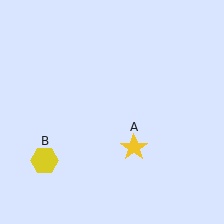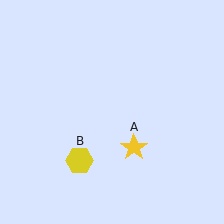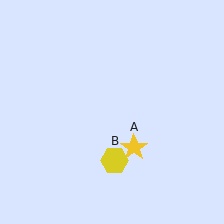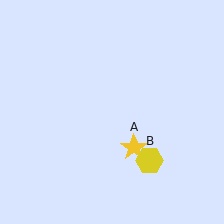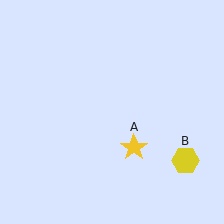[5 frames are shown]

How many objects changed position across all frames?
1 object changed position: yellow hexagon (object B).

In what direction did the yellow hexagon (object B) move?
The yellow hexagon (object B) moved right.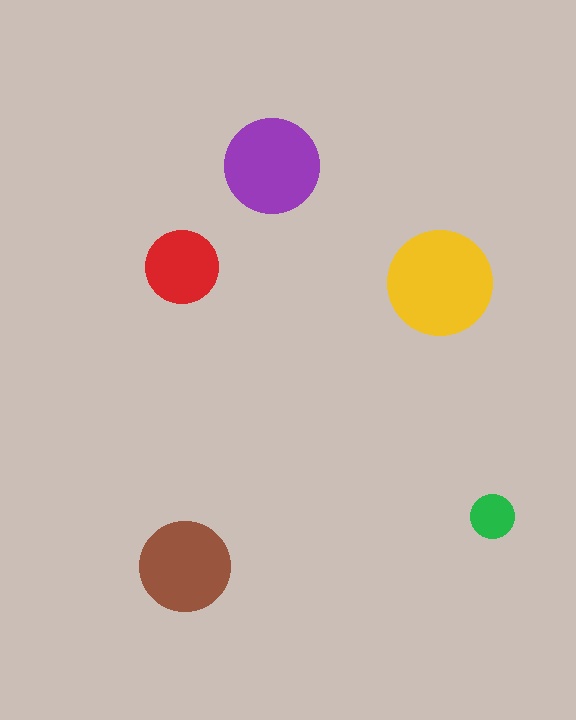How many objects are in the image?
There are 5 objects in the image.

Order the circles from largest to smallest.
the yellow one, the purple one, the brown one, the red one, the green one.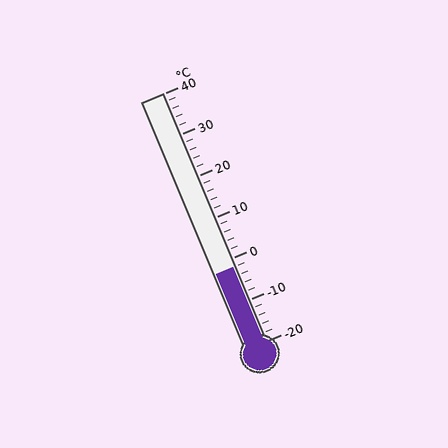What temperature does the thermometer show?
The thermometer shows approximately -2°C.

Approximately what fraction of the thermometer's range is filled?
The thermometer is filled to approximately 30% of its range.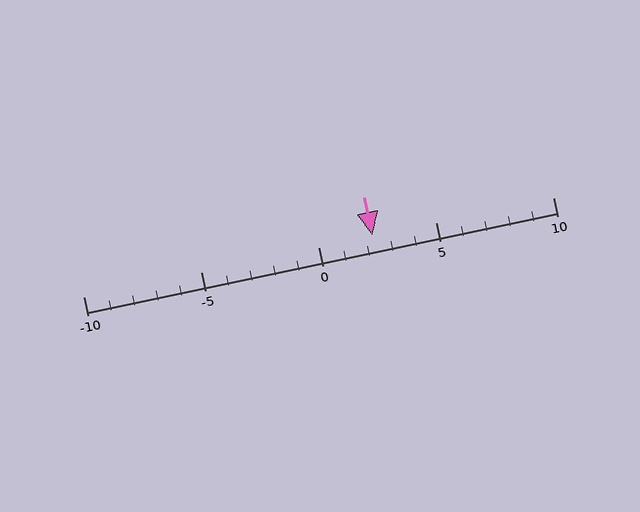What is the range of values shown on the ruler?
The ruler shows values from -10 to 10.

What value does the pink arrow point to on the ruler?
The pink arrow points to approximately 2.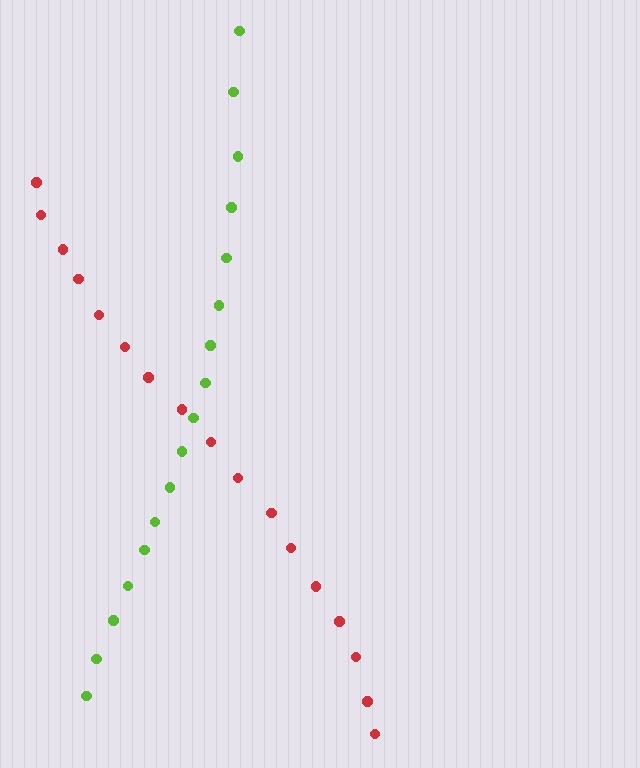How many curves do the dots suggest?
There are 2 distinct paths.